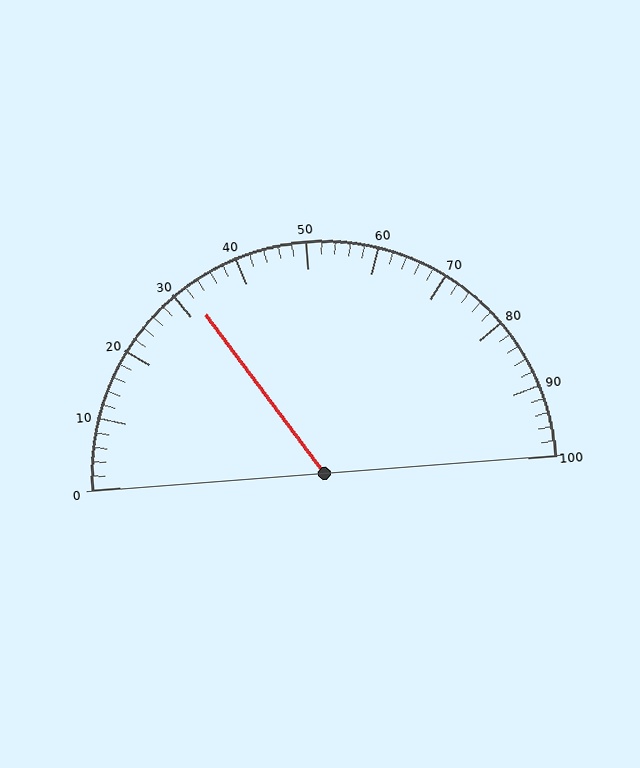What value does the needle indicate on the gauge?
The needle indicates approximately 32.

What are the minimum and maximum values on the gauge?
The gauge ranges from 0 to 100.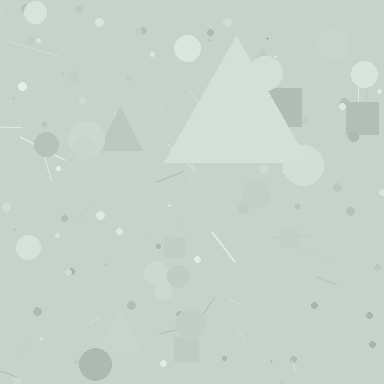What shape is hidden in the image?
A triangle is hidden in the image.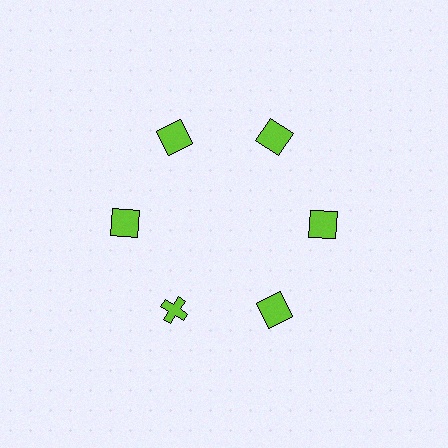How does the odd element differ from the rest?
It has a different shape: cross instead of square.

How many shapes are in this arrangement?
There are 6 shapes arranged in a ring pattern.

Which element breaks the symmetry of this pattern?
The lime cross at roughly the 7 o'clock position breaks the symmetry. All other shapes are lime squares.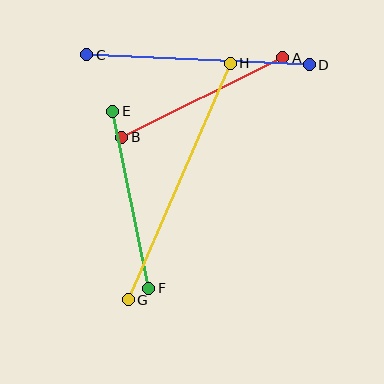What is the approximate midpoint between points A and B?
The midpoint is at approximately (202, 98) pixels.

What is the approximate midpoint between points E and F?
The midpoint is at approximately (131, 200) pixels.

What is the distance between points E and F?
The distance is approximately 181 pixels.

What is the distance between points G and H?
The distance is approximately 258 pixels.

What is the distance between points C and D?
The distance is approximately 223 pixels.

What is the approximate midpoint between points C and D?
The midpoint is at approximately (198, 60) pixels.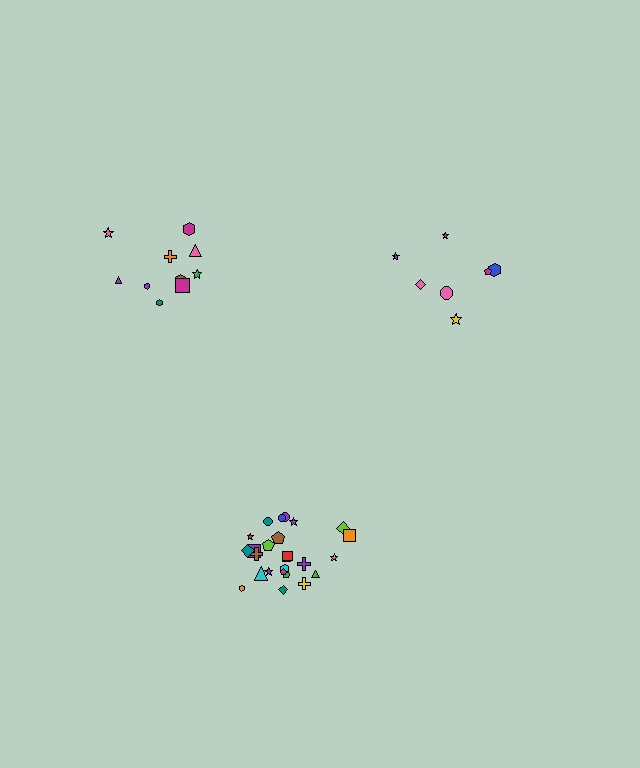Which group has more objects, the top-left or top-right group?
The top-left group.